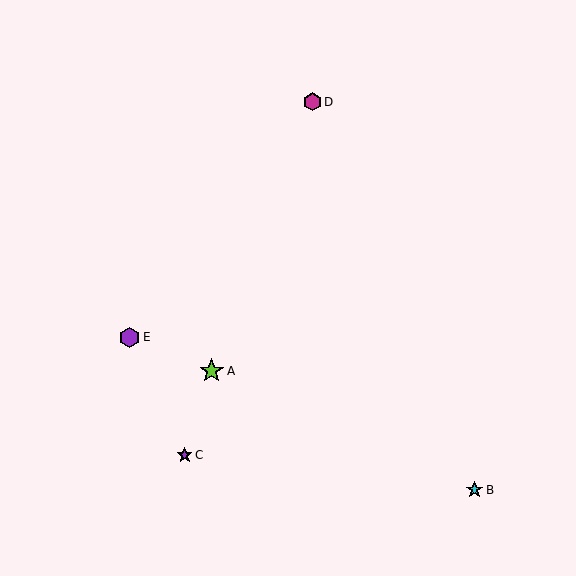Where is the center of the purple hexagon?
The center of the purple hexagon is at (130, 337).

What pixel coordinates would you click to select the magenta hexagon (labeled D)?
Click at (312, 102) to select the magenta hexagon D.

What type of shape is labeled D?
Shape D is a magenta hexagon.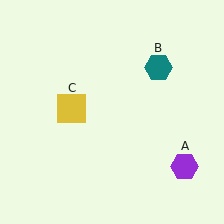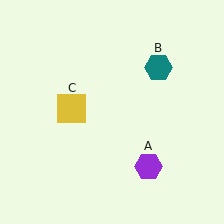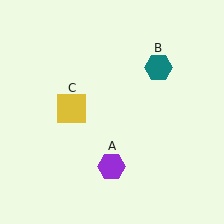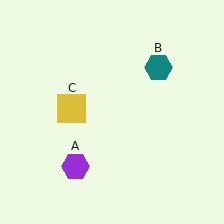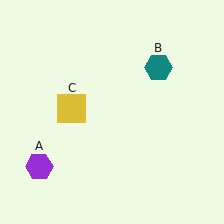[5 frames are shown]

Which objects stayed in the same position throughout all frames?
Teal hexagon (object B) and yellow square (object C) remained stationary.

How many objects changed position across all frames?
1 object changed position: purple hexagon (object A).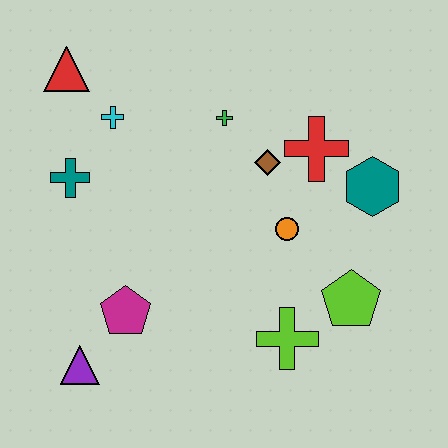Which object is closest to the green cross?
The brown diamond is closest to the green cross.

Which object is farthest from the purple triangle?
The teal hexagon is farthest from the purple triangle.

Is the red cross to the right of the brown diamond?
Yes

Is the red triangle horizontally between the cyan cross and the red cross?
No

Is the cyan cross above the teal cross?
Yes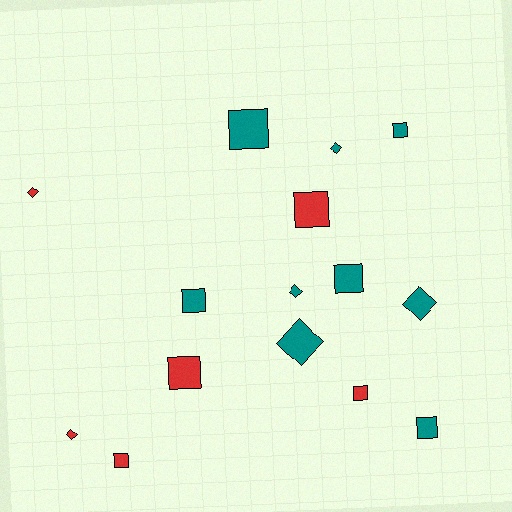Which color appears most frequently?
Teal, with 9 objects.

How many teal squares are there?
There are 5 teal squares.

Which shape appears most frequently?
Square, with 9 objects.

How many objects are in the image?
There are 15 objects.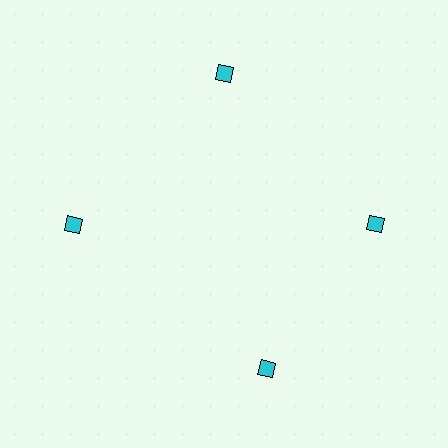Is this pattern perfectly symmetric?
No. The 4 cyan diamonds are arranged in a ring, but one element near the 6 o'clock position is rotated out of alignment along the ring, breaking the 4-fold rotational symmetry.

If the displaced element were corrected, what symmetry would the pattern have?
It would have 4-fold rotational symmetry — the pattern would map onto itself every 90 degrees.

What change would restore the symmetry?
The symmetry would be restored by rotating it back into even spacing with its neighbors so that all 4 diamonds sit at equal angles and equal distance from the center.